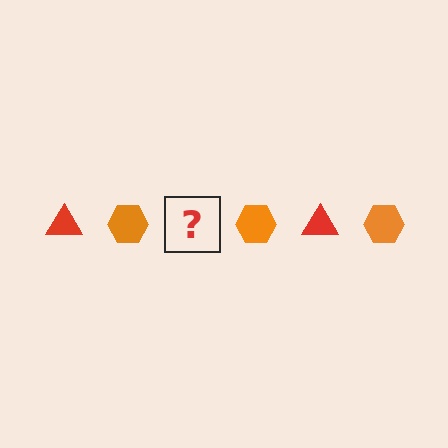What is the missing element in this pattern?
The missing element is a red triangle.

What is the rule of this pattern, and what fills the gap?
The rule is that the pattern alternates between red triangle and orange hexagon. The gap should be filled with a red triangle.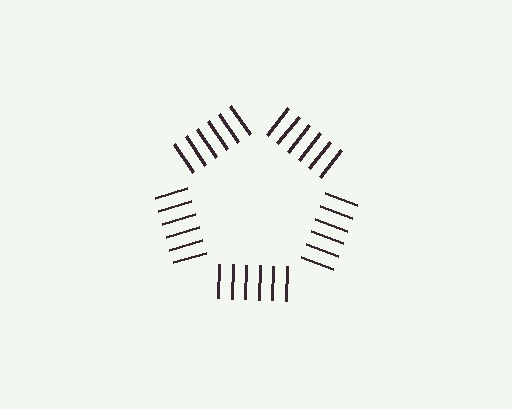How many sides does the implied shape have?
5 sides — the line-ends trace a pentagon.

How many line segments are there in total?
30 — 6 along each of the 5 edges.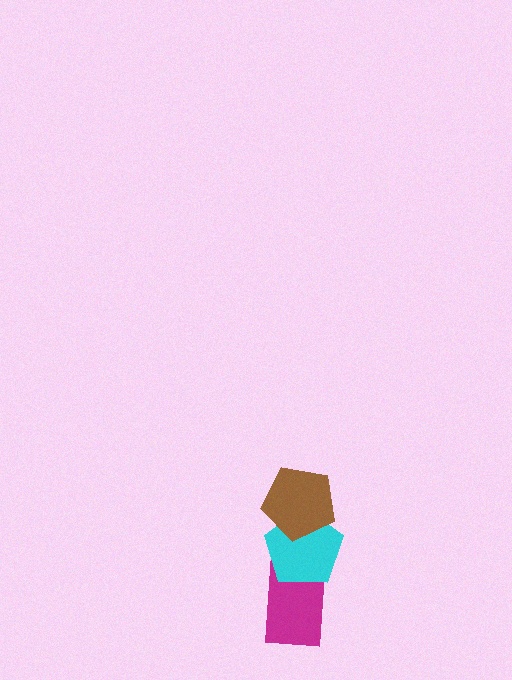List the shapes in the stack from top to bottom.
From top to bottom: the brown pentagon, the cyan pentagon, the magenta rectangle.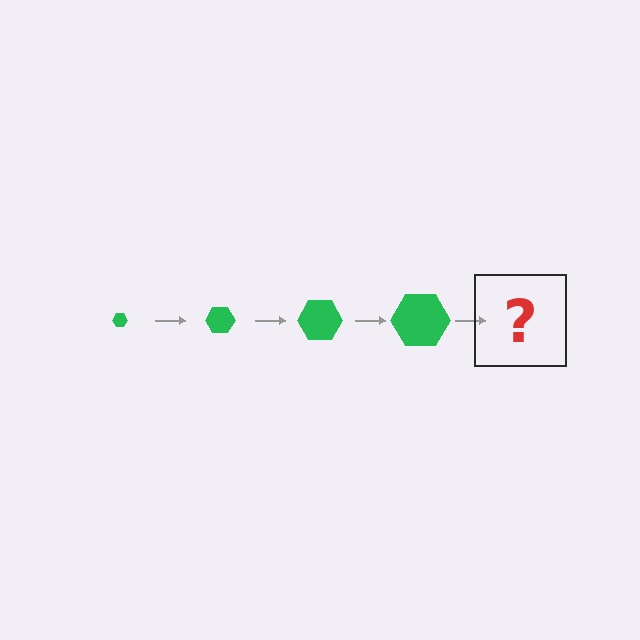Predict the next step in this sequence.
The next step is a green hexagon, larger than the previous one.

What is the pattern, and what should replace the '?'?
The pattern is that the hexagon gets progressively larger each step. The '?' should be a green hexagon, larger than the previous one.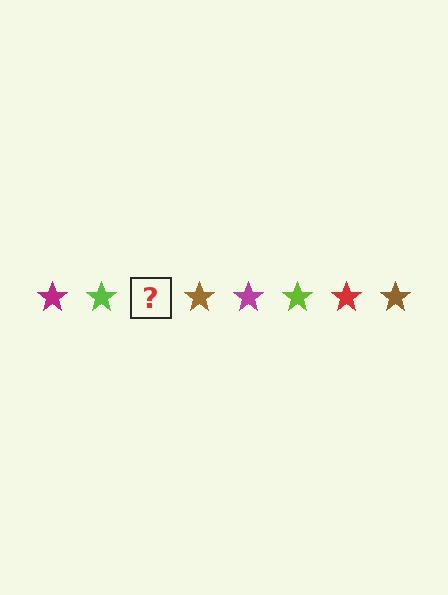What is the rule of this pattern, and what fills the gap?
The rule is that the pattern cycles through magenta, lime, red, brown stars. The gap should be filled with a red star.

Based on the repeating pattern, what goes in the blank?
The blank should be a red star.